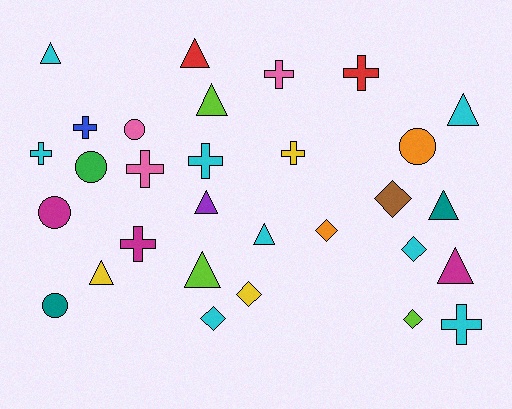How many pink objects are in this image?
There are 3 pink objects.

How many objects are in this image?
There are 30 objects.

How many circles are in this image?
There are 5 circles.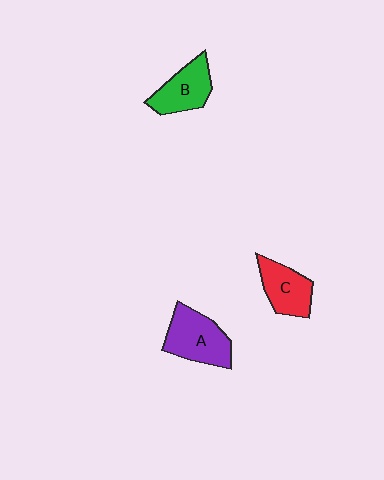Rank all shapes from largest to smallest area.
From largest to smallest: A (purple), B (green), C (red).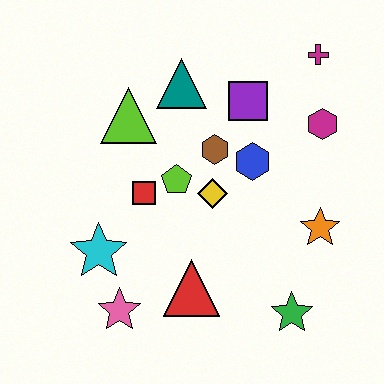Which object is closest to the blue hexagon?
The brown hexagon is closest to the blue hexagon.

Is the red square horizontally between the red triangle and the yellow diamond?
No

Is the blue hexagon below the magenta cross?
Yes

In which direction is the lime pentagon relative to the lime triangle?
The lime pentagon is below the lime triangle.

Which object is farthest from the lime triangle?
The green star is farthest from the lime triangle.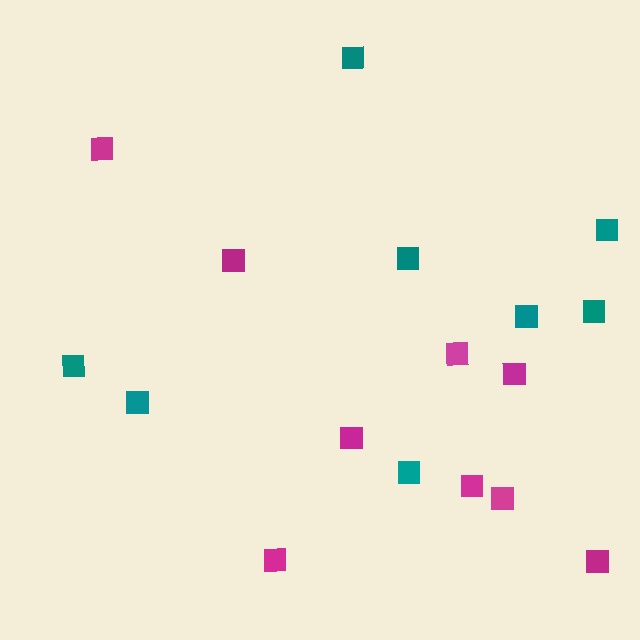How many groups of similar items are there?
There are 2 groups: one group of magenta squares (9) and one group of teal squares (8).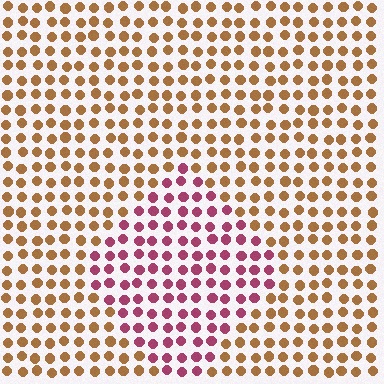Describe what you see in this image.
The image is filled with small brown elements in a uniform arrangement. A diamond-shaped region is visible where the elements are tinted to a slightly different hue, forming a subtle color boundary.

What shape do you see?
I see a diamond.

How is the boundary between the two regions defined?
The boundary is defined purely by a slight shift in hue (about 56 degrees). Spacing, size, and orientation are identical on both sides.